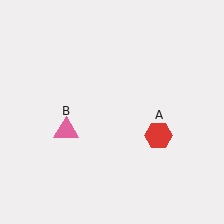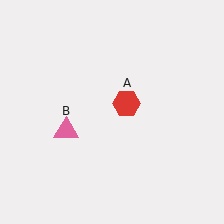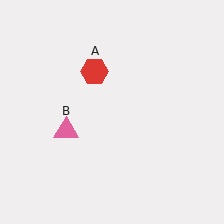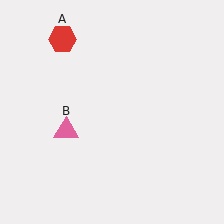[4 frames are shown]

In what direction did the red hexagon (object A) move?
The red hexagon (object A) moved up and to the left.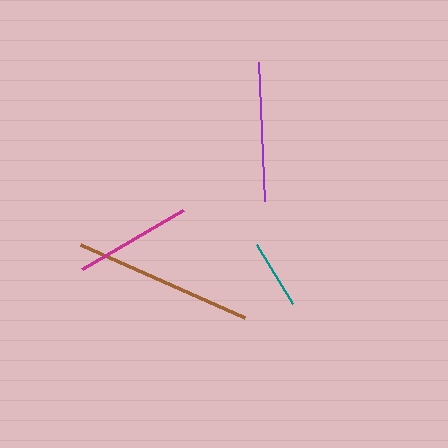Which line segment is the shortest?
The teal line is the shortest at approximately 70 pixels.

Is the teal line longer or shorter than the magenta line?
The magenta line is longer than the teal line.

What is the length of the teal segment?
The teal segment is approximately 70 pixels long.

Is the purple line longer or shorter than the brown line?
The brown line is longer than the purple line.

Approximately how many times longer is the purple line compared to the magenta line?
The purple line is approximately 1.2 times the length of the magenta line.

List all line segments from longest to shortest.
From longest to shortest: brown, purple, magenta, teal.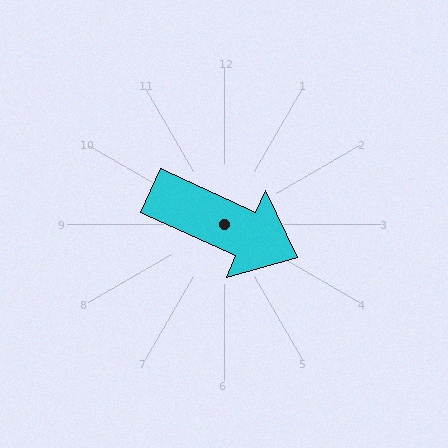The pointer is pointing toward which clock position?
Roughly 4 o'clock.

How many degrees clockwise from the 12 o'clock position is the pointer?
Approximately 114 degrees.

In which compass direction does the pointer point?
Southeast.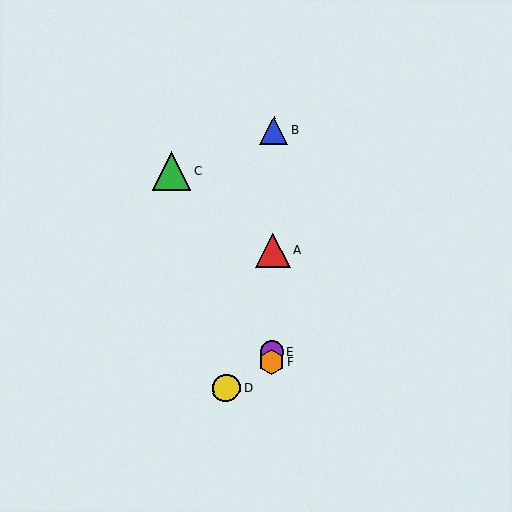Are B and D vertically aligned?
No, B is at x≈274 and D is at x≈226.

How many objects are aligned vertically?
4 objects (A, B, E, F) are aligned vertically.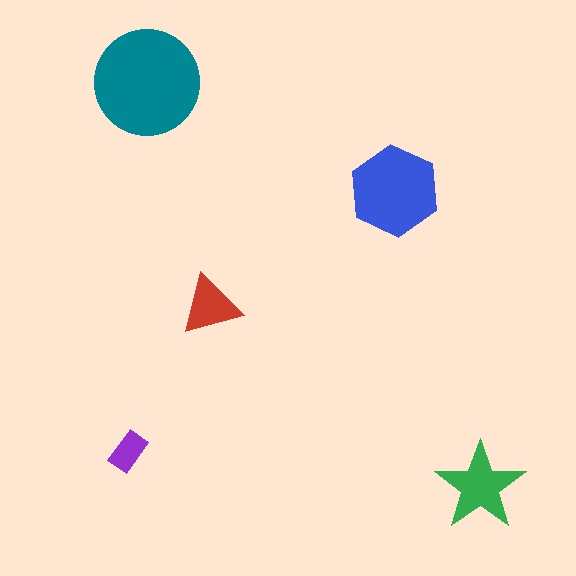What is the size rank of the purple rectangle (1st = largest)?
5th.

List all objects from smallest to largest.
The purple rectangle, the red triangle, the green star, the blue hexagon, the teal circle.